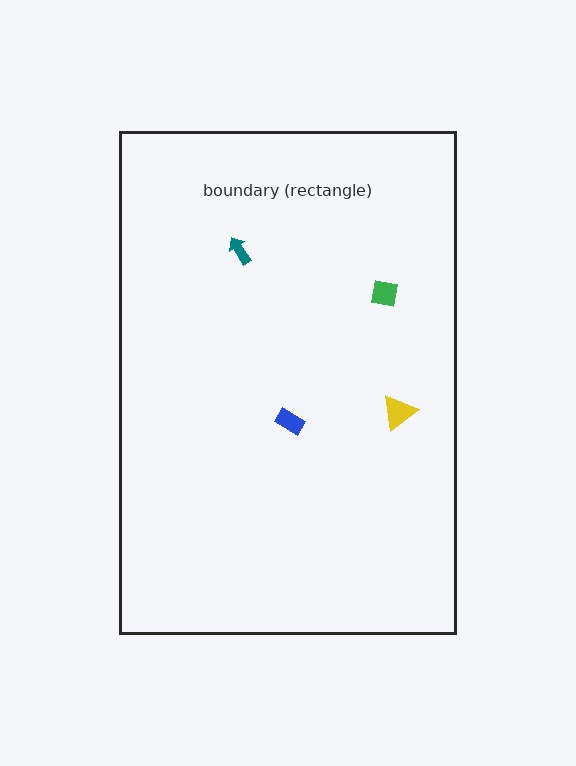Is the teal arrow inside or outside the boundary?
Inside.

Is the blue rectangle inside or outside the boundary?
Inside.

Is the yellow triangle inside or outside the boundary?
Inside.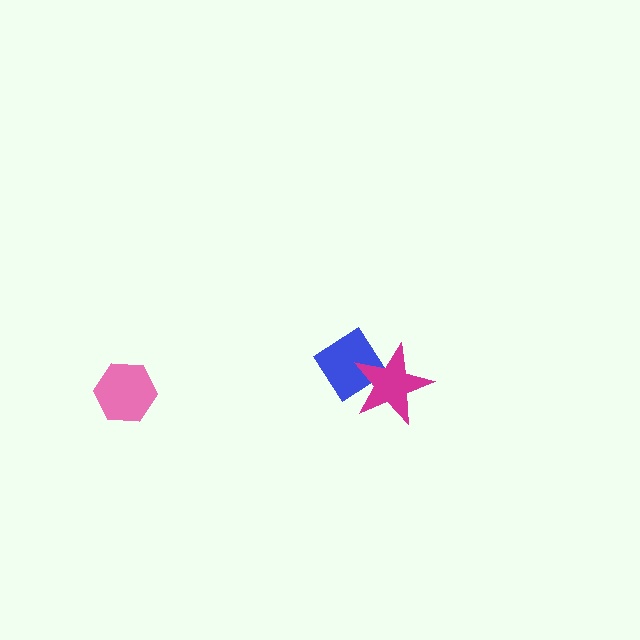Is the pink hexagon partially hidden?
No, no other shape covers it.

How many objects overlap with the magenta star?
1 object overlaps with the magenta star.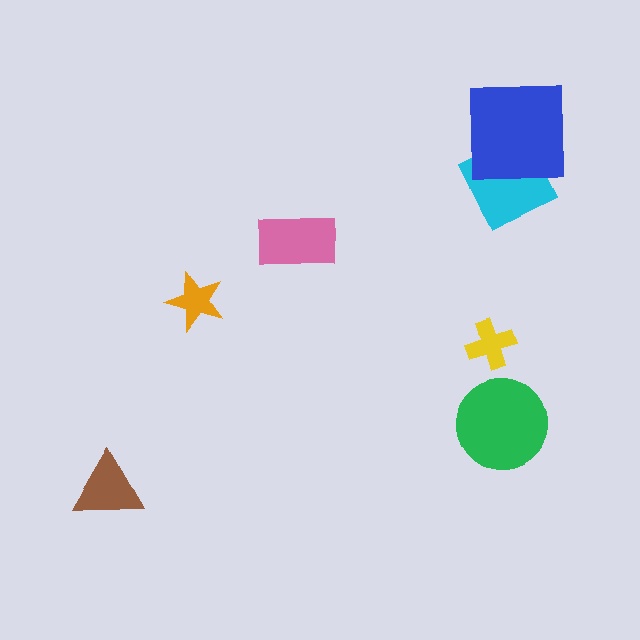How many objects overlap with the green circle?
0 objects overlap with the green circle.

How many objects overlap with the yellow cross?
0 objects overlap with the yellow cross.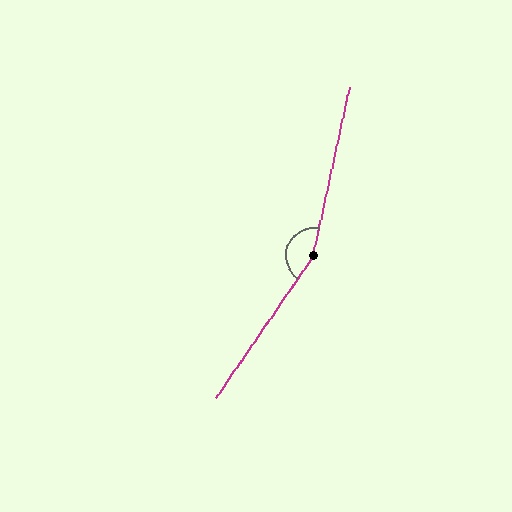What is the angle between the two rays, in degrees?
Approximately 158 degrees.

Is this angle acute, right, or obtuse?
It is obtuse.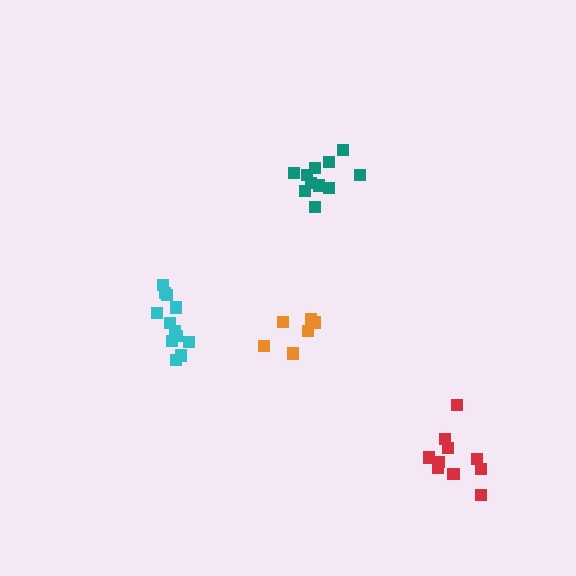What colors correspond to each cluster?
The clusters are colored: teal, cyan, red, orange.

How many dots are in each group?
Group 1: 11 dots, Group 2: 12 dots, Group 3: 10 dots, Group 4: 6 dots (39 total).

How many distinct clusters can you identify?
There are 4 distinct clusters.